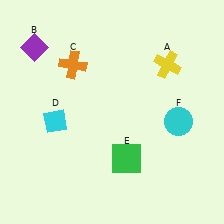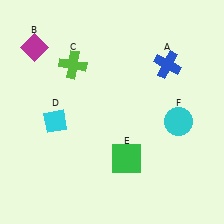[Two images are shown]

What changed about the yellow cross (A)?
In Image 1, A is yellow. In Image 2, it changed to blue.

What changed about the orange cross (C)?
In Image 1, C is orange. In Image 2, it changed to lime.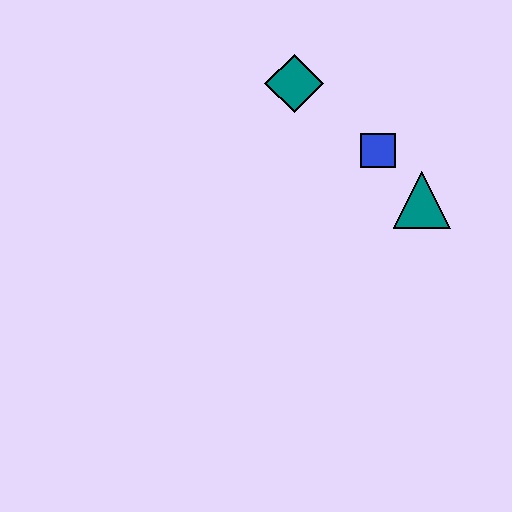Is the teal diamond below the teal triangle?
No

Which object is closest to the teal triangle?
The blue square is closest to the teal triangle.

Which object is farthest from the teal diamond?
The teal triangle is farthest from the teal diamond.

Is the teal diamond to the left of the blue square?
Yes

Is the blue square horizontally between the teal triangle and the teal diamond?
Yes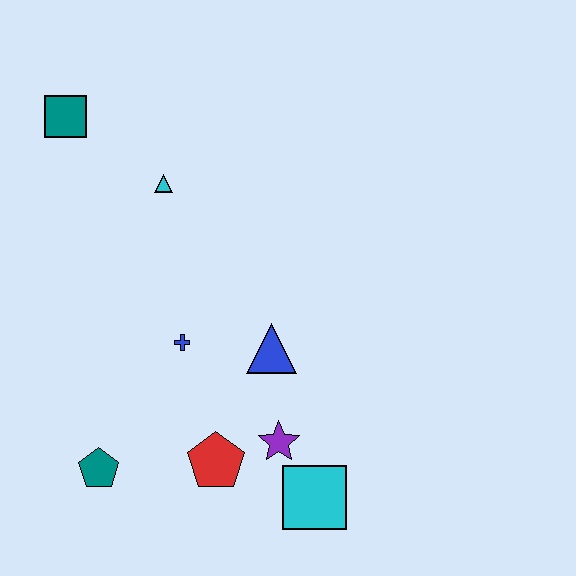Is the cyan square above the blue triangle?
No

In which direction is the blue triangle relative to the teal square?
The blue triangle is below the teal square.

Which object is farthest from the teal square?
The cyan square is farthest from the teal square.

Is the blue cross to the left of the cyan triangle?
No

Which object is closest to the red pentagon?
The purple star is closest to the red pentagon.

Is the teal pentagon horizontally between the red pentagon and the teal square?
Yes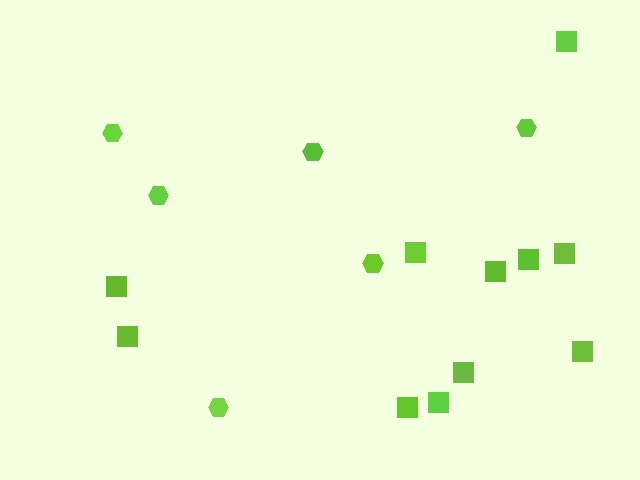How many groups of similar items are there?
There are 2 groups: one group of hexagons (6) and one group of squares (11).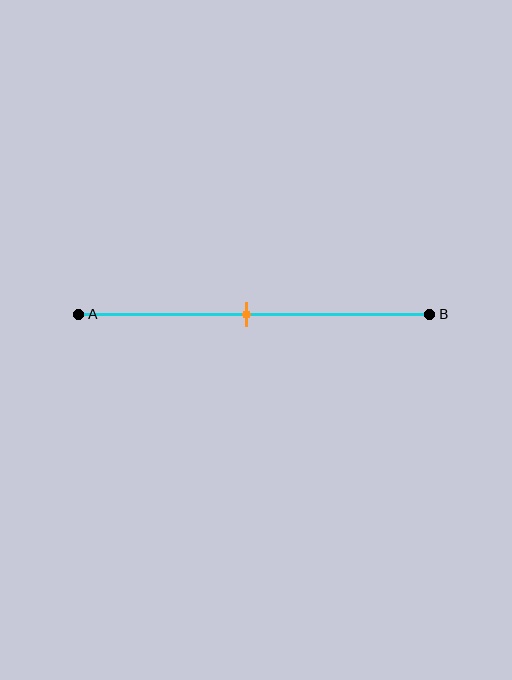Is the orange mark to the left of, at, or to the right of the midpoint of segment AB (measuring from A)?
The orange mark is approximately at the midpoint of segment AB.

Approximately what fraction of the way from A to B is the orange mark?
The orange mark is approximately 50% of the way from A to B.